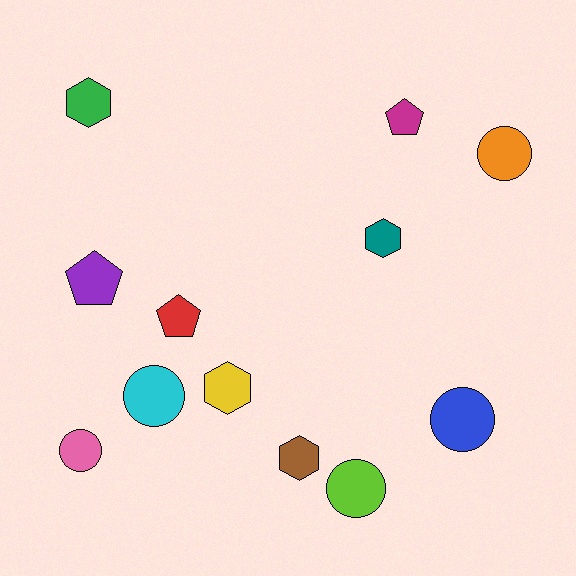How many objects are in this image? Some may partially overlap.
There are 12 objects.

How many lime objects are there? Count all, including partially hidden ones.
There is 1 lime object.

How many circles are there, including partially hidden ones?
There are 5 circles.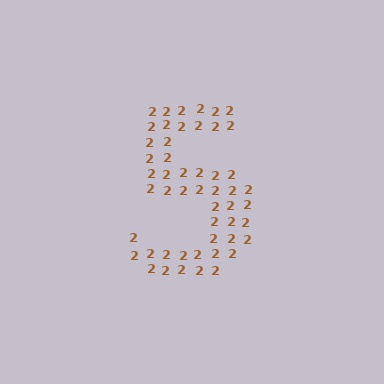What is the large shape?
The large shape is the digit 5.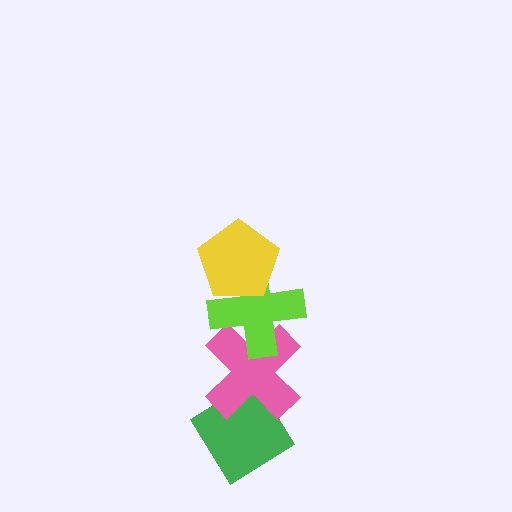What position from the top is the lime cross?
The lime cross is 2nd from the top.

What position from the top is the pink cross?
The pink cross is 3rd from the top.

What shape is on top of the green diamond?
The pink cross is on top of the green diamond.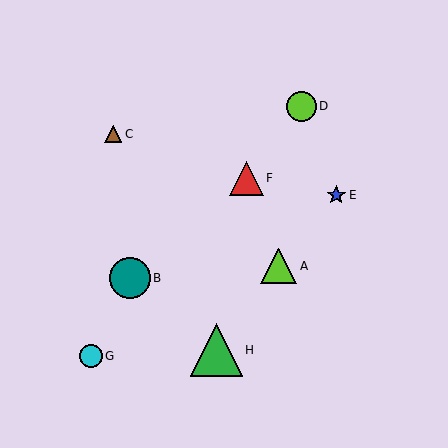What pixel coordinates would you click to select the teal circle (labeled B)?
Click at (130, 278) to select the teal circle B.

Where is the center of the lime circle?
The center of the lime circle is at (302, 106).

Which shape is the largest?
The green triangle (labeled H) is the largest.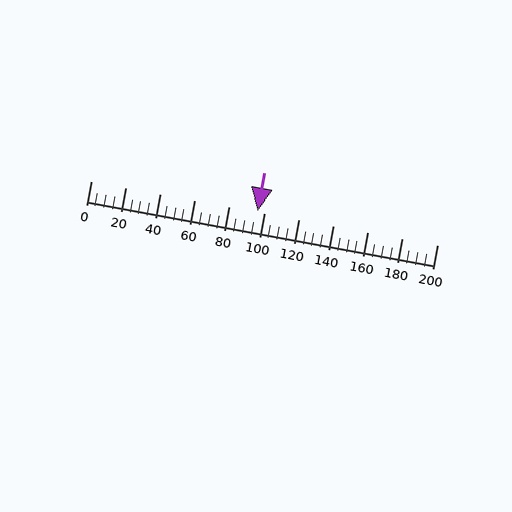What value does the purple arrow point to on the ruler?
The purple arrow points to approximately 96.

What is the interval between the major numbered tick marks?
The major tick marks are spaced 20 units apart.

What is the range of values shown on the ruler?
The ruler shows values from 0 to 200.